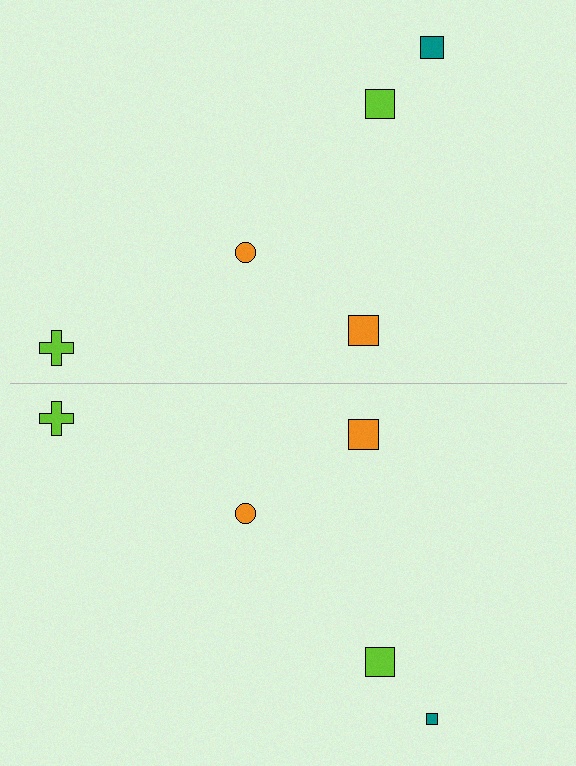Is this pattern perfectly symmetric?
No, the pattern is not perfectly symmetric. The teal square on the bottom side has a different size than its mirror counterpart.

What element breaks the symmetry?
The teal square on the bottom side has a different size than its mirror counterpart.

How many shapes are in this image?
There are 10 shapes in this image.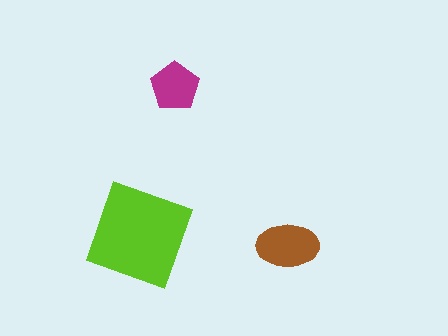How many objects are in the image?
There are 3 objects in the image.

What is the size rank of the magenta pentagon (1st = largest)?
3rd.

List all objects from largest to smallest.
The lime diamond, the brown ellipse, the magenta pentagon.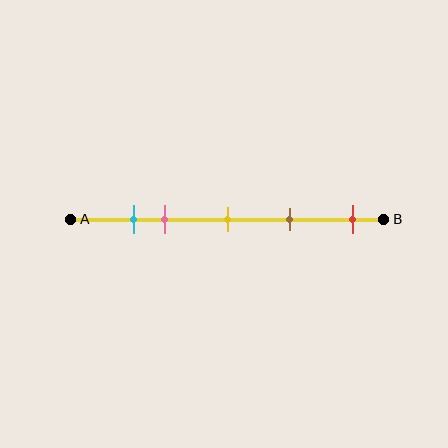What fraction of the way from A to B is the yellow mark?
The yellow mark is approximately 50% (0.5) of the way from A to B.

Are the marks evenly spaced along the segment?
No, the marks are not evenly spaced.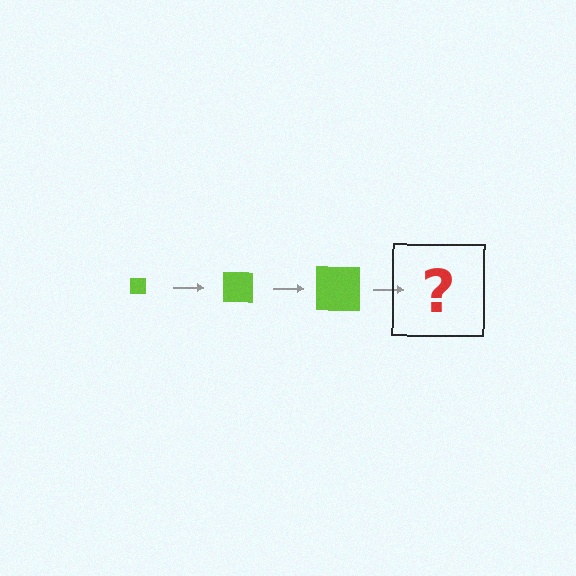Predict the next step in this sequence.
The next step is a lime square, larger than the previous one.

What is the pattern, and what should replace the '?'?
The pattern is that the square gets progressively larger each step. The '?' should be a lime square, larger than the previous one.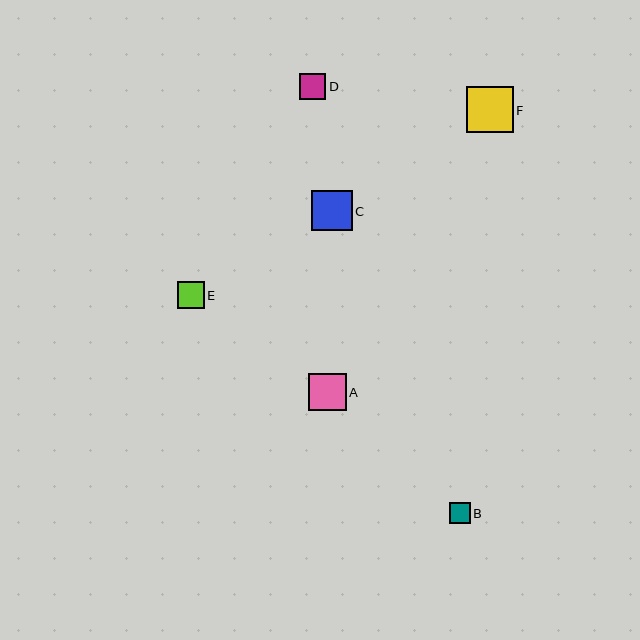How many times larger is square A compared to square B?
Square A is approximately 1.8 times the size of square B.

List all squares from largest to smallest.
From largest to smallest: F, C, A, E, D, B.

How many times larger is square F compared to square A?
Square F is approximately 1.2 times the size of square A.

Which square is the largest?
Square F is the largest with a size of approximately 47 pixels.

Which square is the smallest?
Square B is the smallest with a size of approximately 21 pixels.